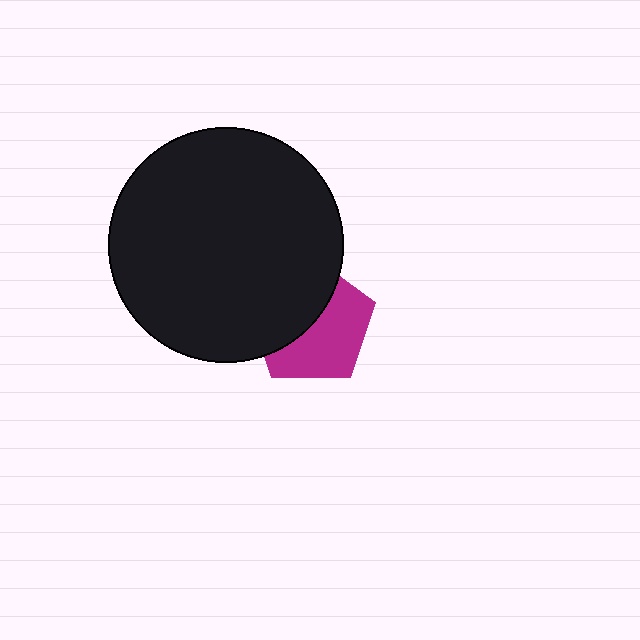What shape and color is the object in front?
The object in front is a black circle.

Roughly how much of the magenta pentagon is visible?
About half of it is visible (roughly 53%).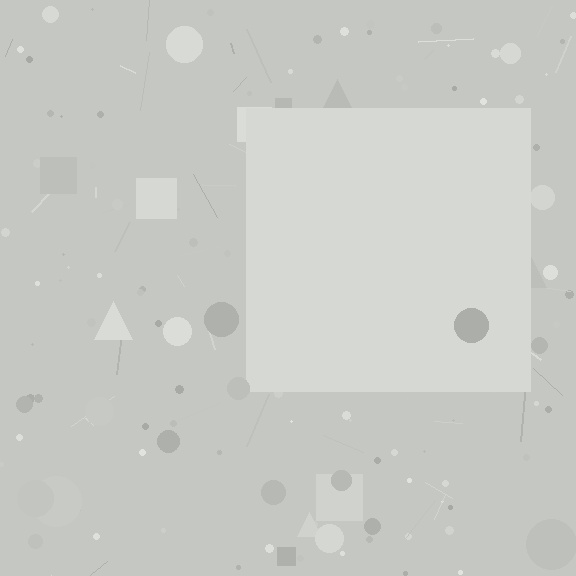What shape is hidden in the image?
A square is hidden in the image.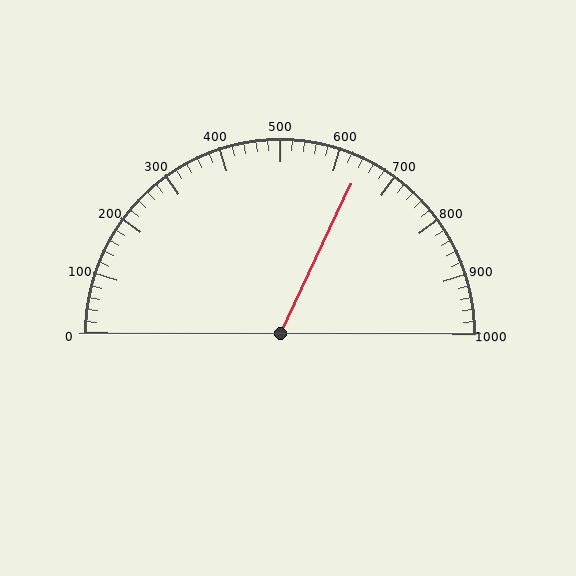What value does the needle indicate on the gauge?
The needle indicates approximately 640.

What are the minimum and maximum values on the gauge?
The gauge ranges from 0 to 1000.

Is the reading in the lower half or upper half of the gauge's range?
The reading is in the upper half of the range (0 to 1000).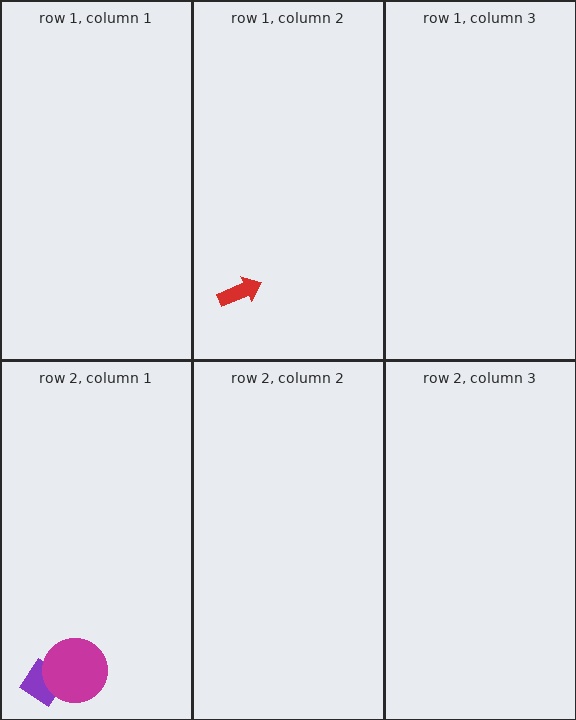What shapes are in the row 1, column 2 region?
The red arrow.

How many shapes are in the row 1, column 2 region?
1.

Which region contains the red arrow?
The row 1, column 2 region.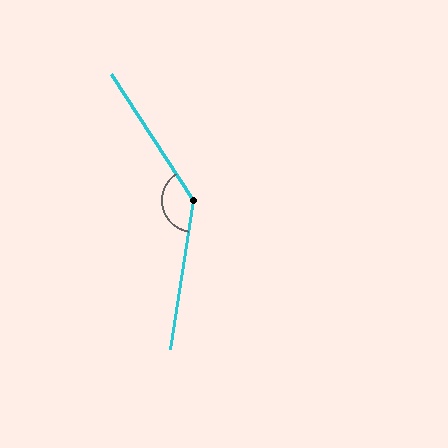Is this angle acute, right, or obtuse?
It is obtuse.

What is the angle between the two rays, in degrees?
Approximately 138 degrees.